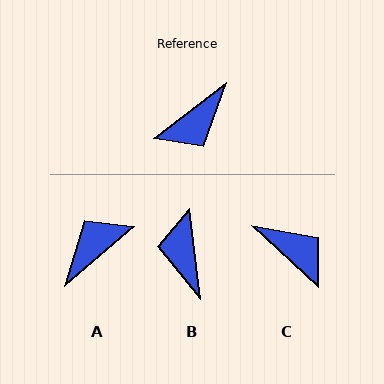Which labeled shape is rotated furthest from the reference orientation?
A, about 177 degrees away.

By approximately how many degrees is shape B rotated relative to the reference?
Approximately 121 degrees clockwise.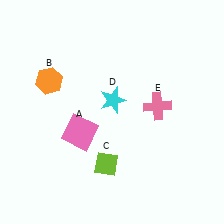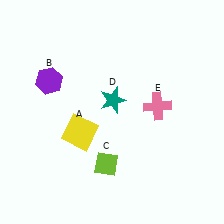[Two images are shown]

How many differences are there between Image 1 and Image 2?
There are 3 differences between the two images.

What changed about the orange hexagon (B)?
In Image 1, B is orange. In Image 2, it changed to purple.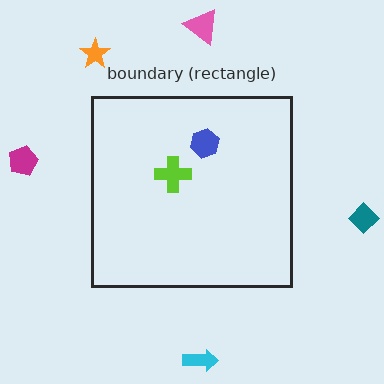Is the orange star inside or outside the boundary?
Outside.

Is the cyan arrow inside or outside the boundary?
Outside.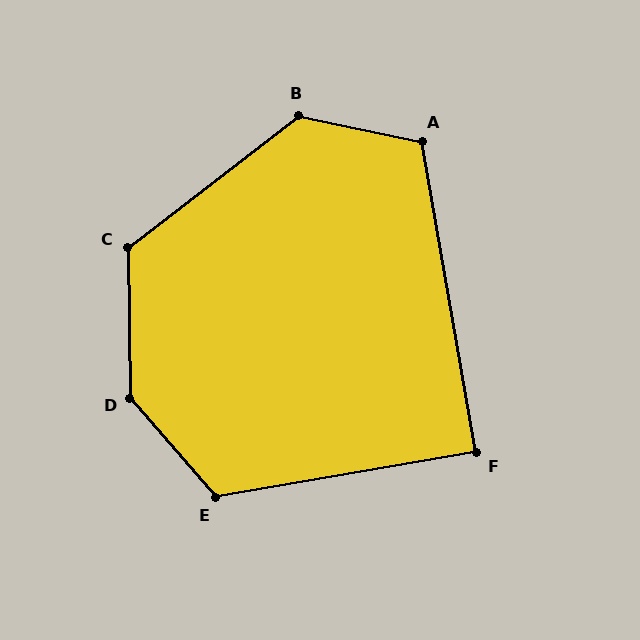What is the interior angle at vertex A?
Approximately 112 degrees (obtuse).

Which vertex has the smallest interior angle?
F, at approximately 90 degrees.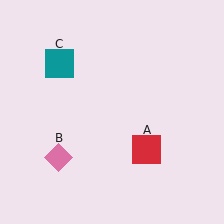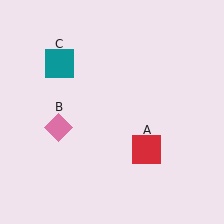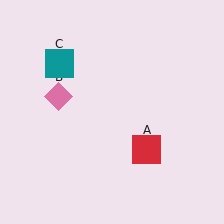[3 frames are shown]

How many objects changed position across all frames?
1 object changed position: pink diamond (object B).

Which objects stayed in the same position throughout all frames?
Red square (object A) and teal square (object C) remained stationary.